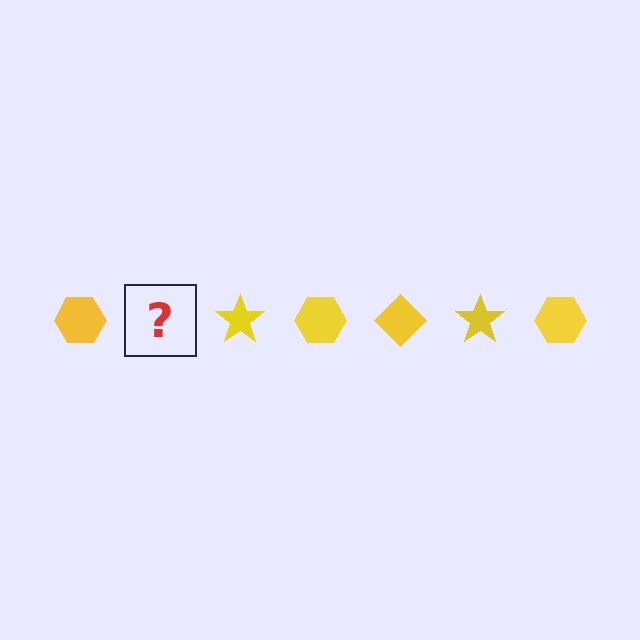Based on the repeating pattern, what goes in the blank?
The blank should be a yellow diamond.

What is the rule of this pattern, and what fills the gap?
The rule is that the pattern cycles through hexagon, diamond, star shapes in yellow. The gap should be filled with a yellow diamond.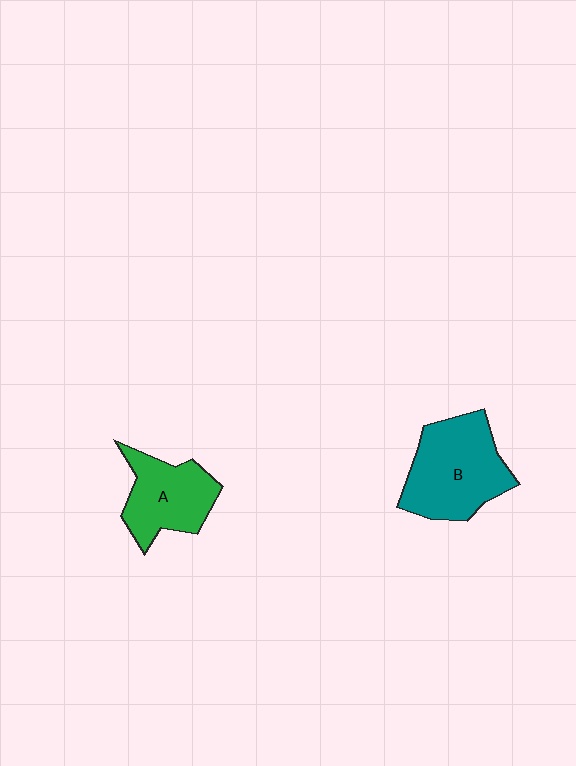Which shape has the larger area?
Shape B (teal).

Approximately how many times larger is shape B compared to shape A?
Approximately 1.4 times.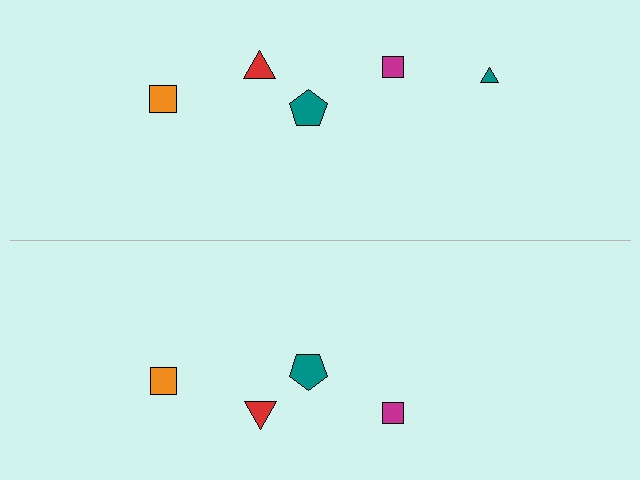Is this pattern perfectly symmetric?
No, the pattern is not perfectly symmetric. A teal triangle is missing from the bottom side.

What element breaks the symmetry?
A teal triangle is missing from the bottom side.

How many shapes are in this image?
There are 9 shapes in this image.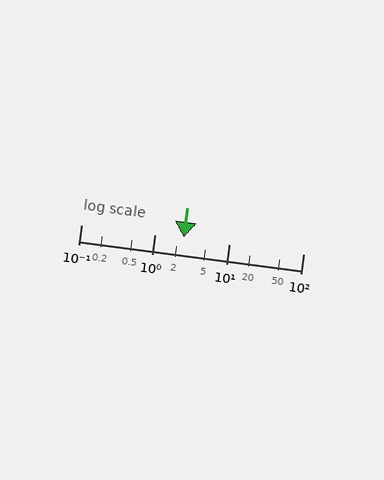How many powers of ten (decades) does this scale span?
The scale spans 3 decades, from 0.1 to 100.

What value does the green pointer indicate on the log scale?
The pointer indicates approximately 2.4.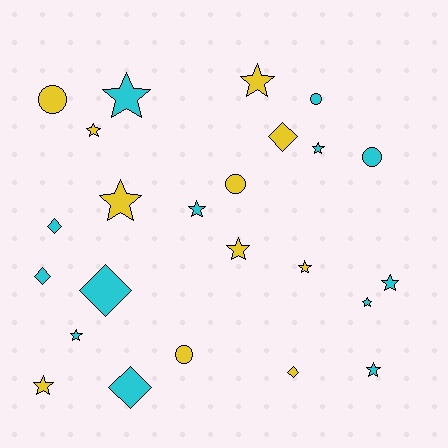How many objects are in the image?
There are 24 objects.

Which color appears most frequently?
Cyan, with 13 objects.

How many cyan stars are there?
There are 7 cyan stars.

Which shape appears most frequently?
Star, with 13 objects.